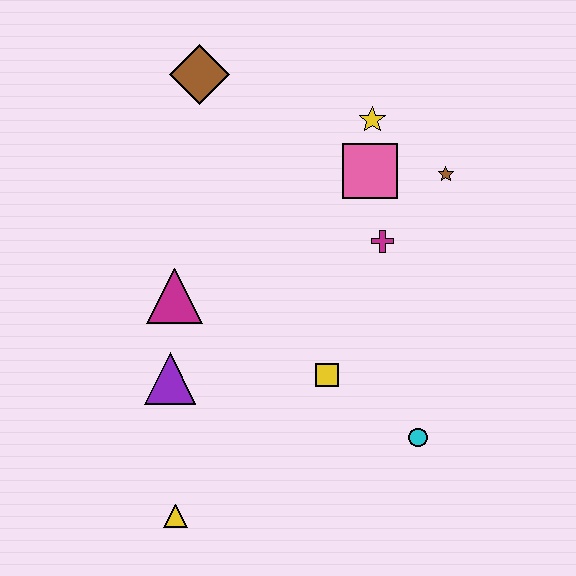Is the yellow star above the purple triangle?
Yes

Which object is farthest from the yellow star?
The yellow triangle is farthest from the yellow star.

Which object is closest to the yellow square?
The cyan circle is closest to the yellow square.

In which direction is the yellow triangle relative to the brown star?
The yellow triangle is below the brown star.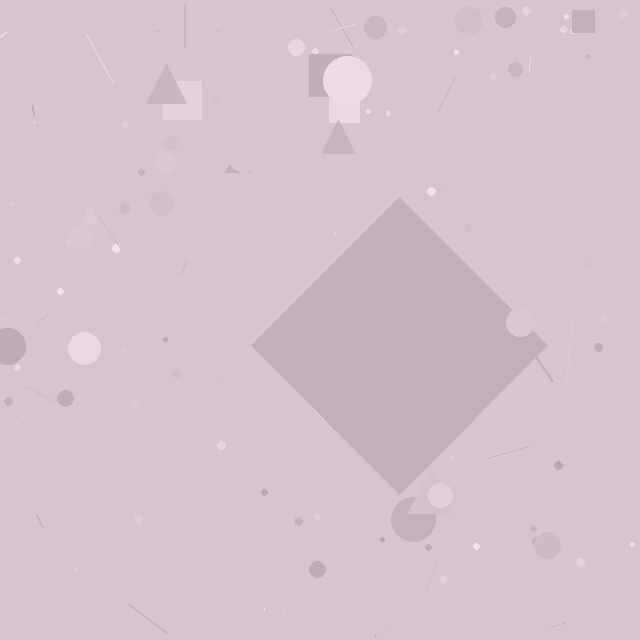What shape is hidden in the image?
A diamond is hidden in the image.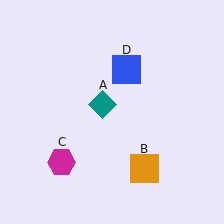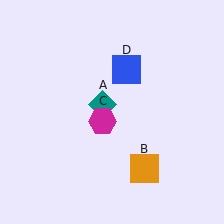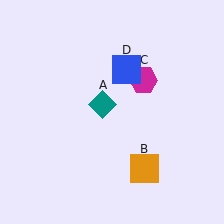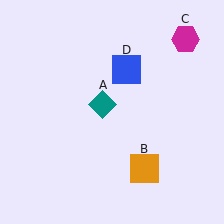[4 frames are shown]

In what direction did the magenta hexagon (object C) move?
The magenta hexagon (object C) moved up and to the right.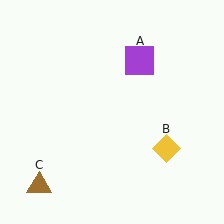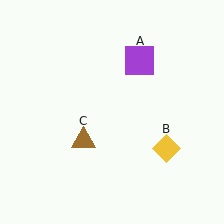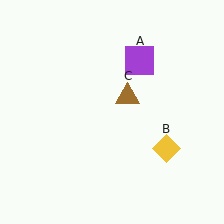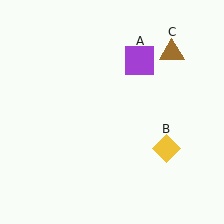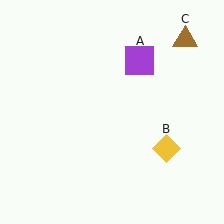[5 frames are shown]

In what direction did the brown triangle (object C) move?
The brown triangle (object C) moved up and to the right.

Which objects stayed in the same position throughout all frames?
Purple square (object A) and yellow diamond (object B) remained stationary.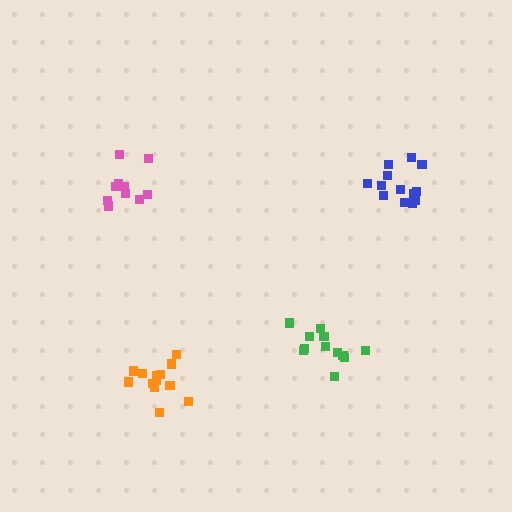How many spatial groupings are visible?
There are 4 spatial groupings.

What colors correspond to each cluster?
The clusters are colored: orange, pink, green, blue.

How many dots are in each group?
Group 1: 13 dots, Group 2: 10 dots, Group 3: 12 dots, Group 4: 13 dots (48 total).